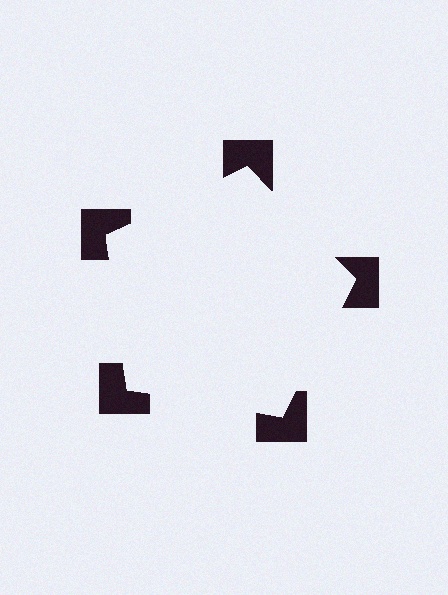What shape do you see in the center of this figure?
An illusory pentagon — its edges are inferred from the aligned wedge cuts in the notched squares, not physically drawn.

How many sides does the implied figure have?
5 sides.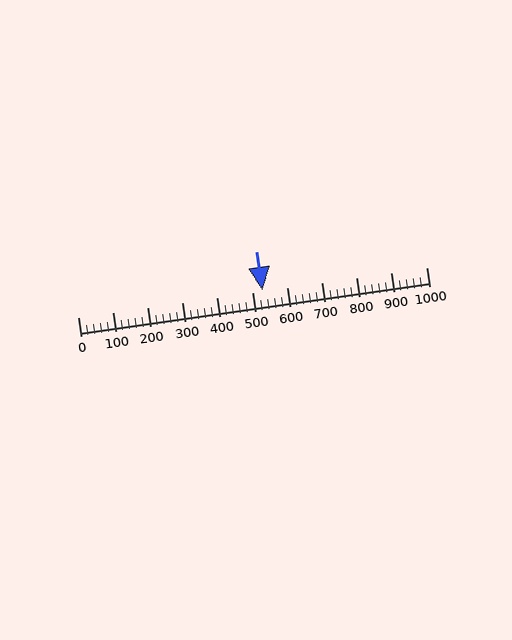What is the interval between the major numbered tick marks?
The major tick marks are spaced 100 units apart.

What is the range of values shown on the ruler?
The ruler shows values from 0 to 1000.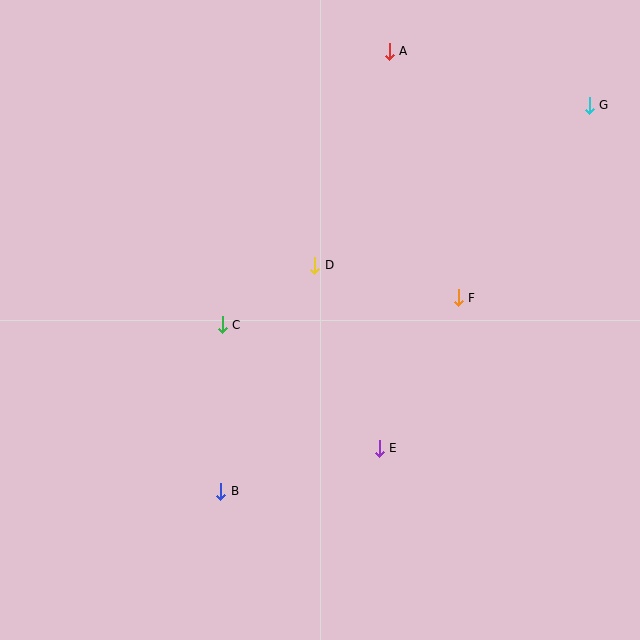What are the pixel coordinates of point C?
Point C is at (222, 325).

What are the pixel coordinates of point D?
Point D is at (315, 265).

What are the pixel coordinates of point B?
Point B is at (221, 491).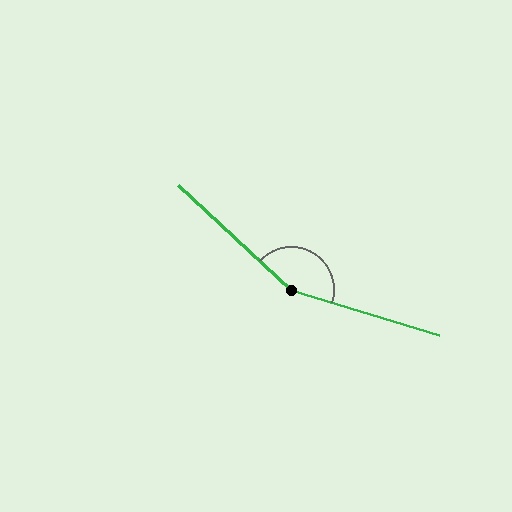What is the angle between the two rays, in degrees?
Approximately 154 degrees.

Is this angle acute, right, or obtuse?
It is obtuse.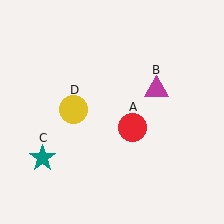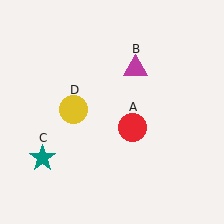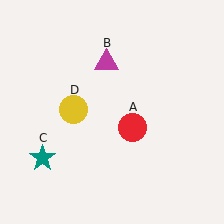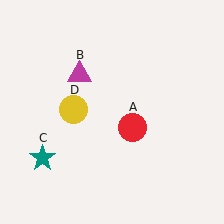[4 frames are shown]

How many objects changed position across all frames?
1 object changed position: magenta triangle (object B).